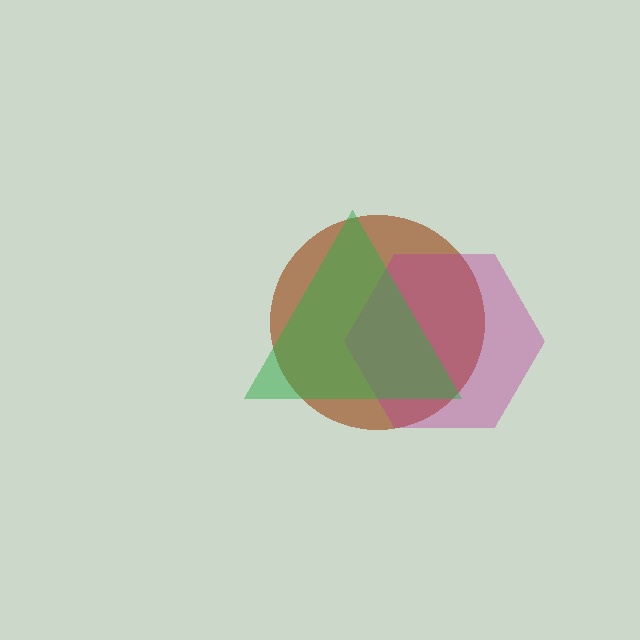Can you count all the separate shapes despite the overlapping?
Yes, there are 3 separate shapes.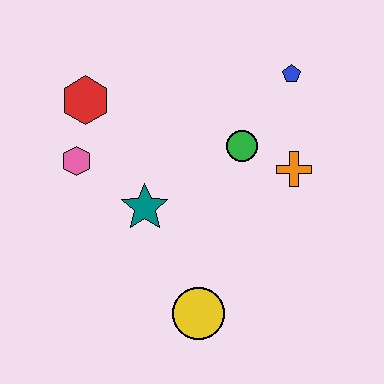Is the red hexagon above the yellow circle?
Yes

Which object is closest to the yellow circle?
The teal star is closest to the yellow circle.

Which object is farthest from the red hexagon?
The yellow circle is farthest from the red hexagon.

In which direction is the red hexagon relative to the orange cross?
The red hexagon is to the left of the orange cross.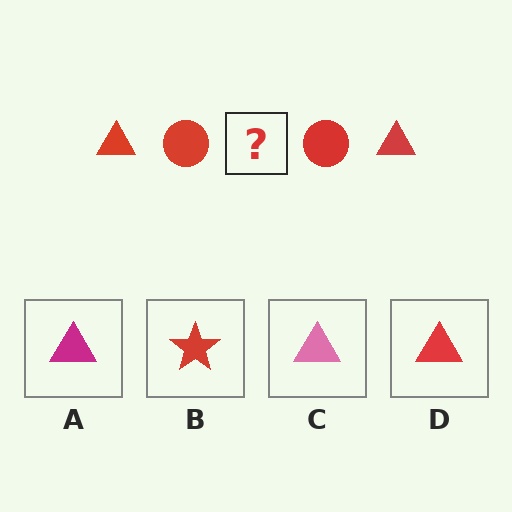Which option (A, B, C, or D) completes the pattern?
D.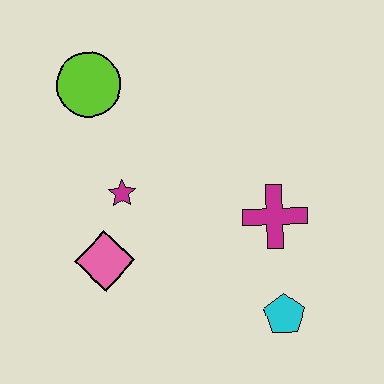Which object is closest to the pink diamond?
The magenta star is closest to the pink diamond.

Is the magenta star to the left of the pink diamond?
No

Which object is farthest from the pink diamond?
The cyan pentagon is farthest from the pink diamond.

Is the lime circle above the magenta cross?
Yes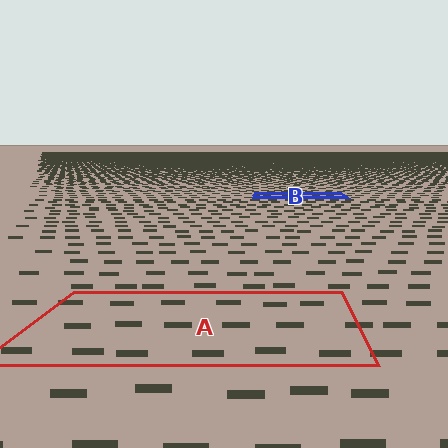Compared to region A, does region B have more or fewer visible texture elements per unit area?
Region B has more texture elements per unit area — they are packed more densely because it is farther away.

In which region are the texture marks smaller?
The texture marks are smaller in region B, because it is farther away.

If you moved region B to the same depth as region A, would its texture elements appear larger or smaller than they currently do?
They would appear larger. At a closer depth, the same texture elements are projected at a bigger on-screen size.